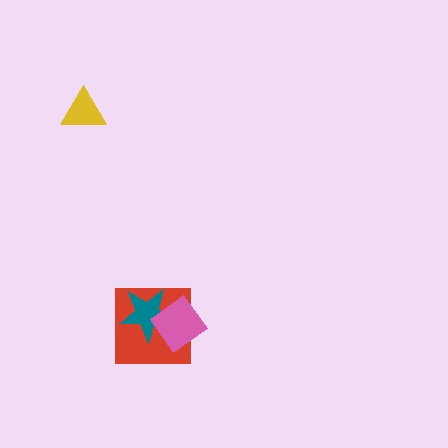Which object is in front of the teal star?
The pink diamond is in front of the teal star.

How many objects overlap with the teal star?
2 objects overlap with the teal star.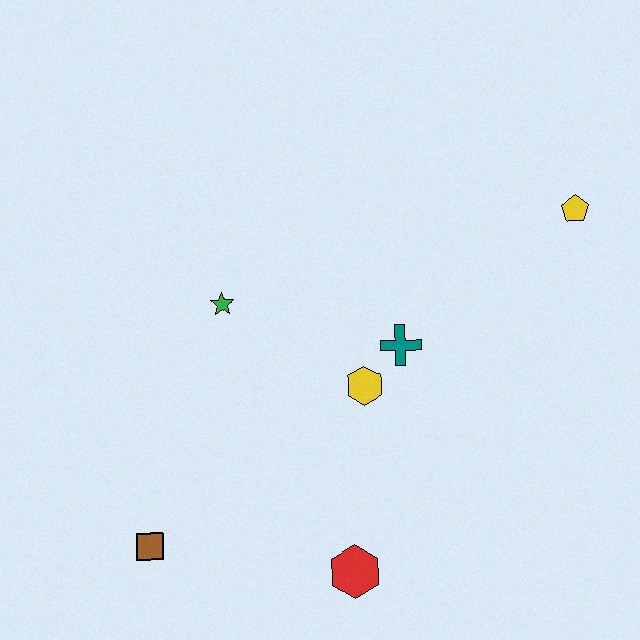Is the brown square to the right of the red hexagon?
No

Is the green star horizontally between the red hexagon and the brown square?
Yes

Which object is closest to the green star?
The yellow hexagon is closest to the green star.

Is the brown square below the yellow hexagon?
Yes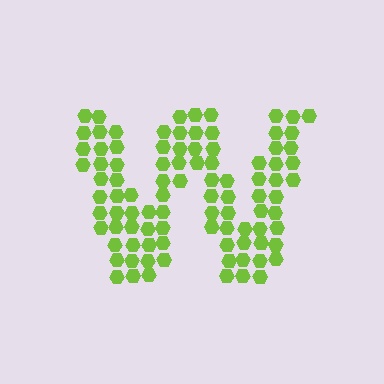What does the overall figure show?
The overall figure shows the letter W.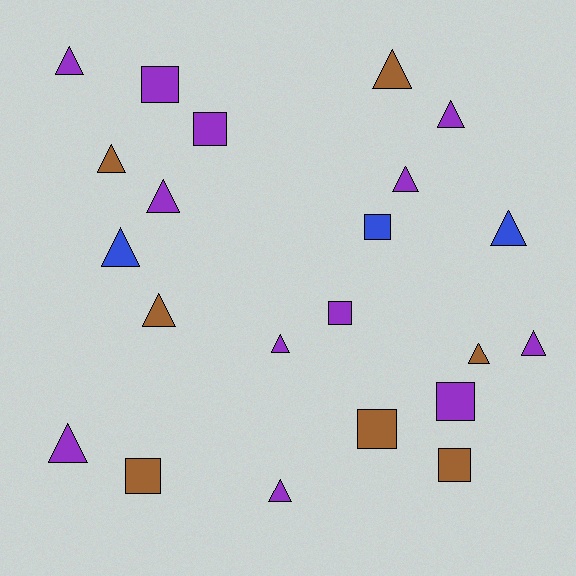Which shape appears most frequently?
Triangle, with 14 objects.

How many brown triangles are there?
There are 4 brown triangles.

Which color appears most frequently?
Purple, with 12 objects.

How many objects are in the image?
There are 22 objects.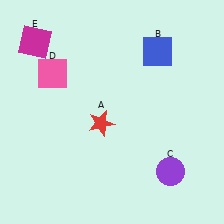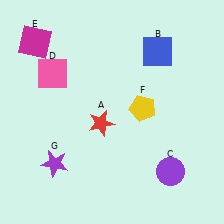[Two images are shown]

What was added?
A yellow pentagon (F), a purple star (G) were added in Image 2.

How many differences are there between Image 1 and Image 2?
There are 2 differences between the two images.